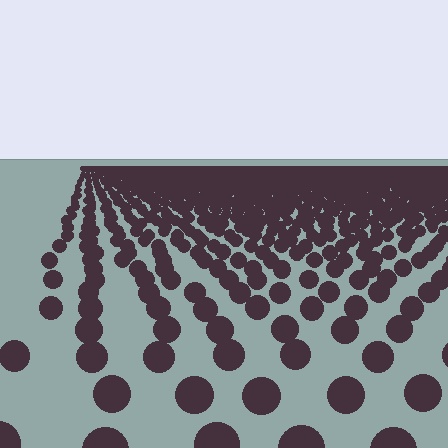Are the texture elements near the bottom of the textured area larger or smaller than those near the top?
Larger. Near the bottom, elements are closer to the viewer and appear at a bigger on-screen size.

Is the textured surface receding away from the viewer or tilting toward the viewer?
The surface is receding away from the viewer. Texture elements get smaller and denser toward the top.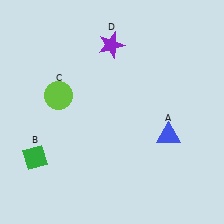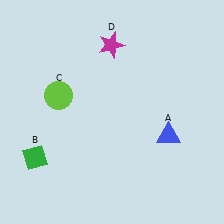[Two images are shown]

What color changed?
The star (D) changed from purple in Image 1 to magenta in Image 2.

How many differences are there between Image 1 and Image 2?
There is 1 difference between the two images.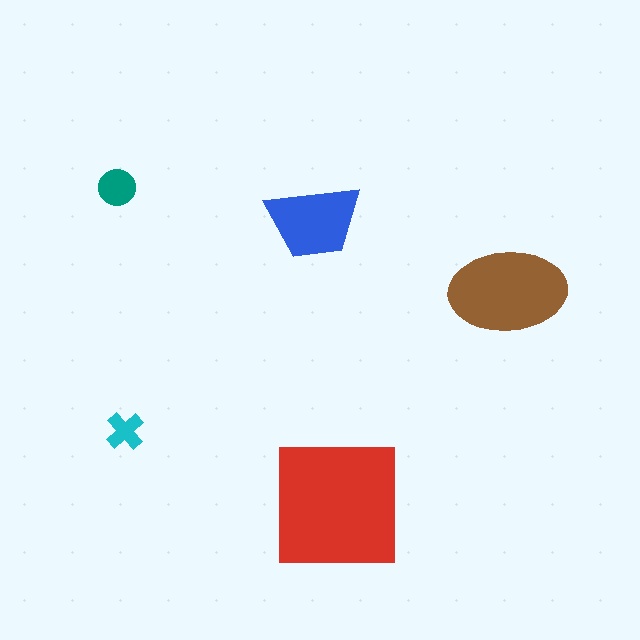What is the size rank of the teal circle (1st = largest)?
4th.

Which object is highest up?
The teal circle is topmost.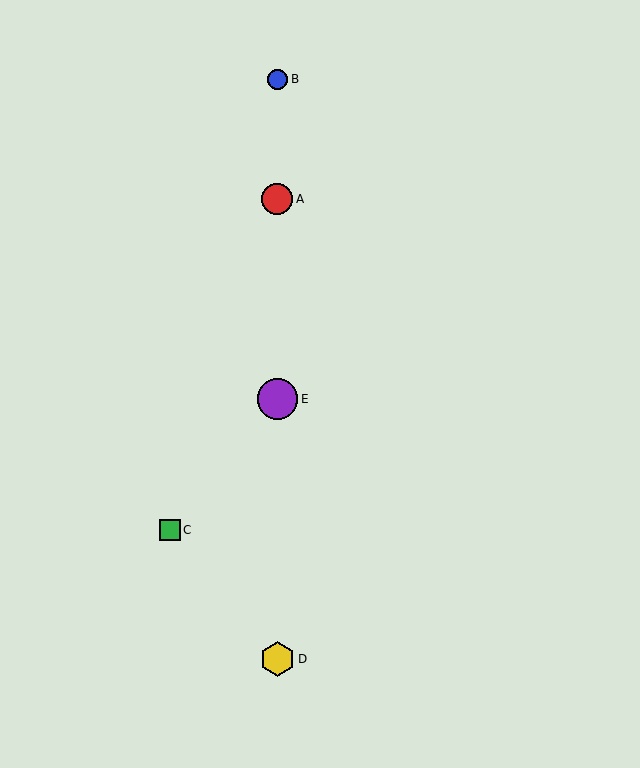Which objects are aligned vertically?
Objects A, B, D, E are aligned vertically.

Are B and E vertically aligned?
Yes, both are at x≈277.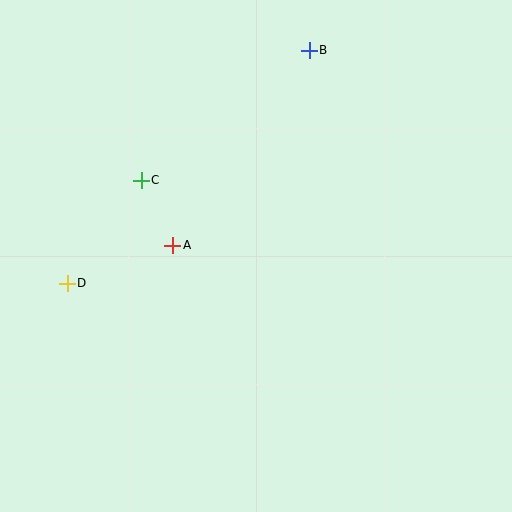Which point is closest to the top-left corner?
Point C is closest to the top-left corner.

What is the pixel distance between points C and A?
The distance between C and A is 72 pixels.